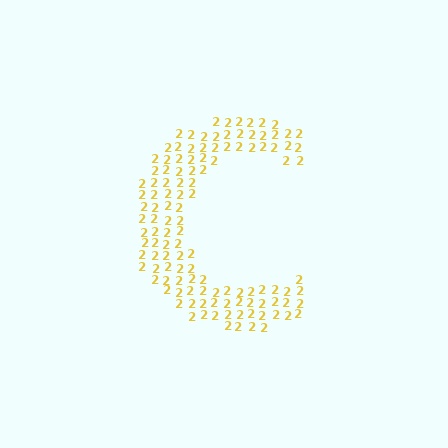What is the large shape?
The large shape is the letter C.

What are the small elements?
The small elements are digit 2's.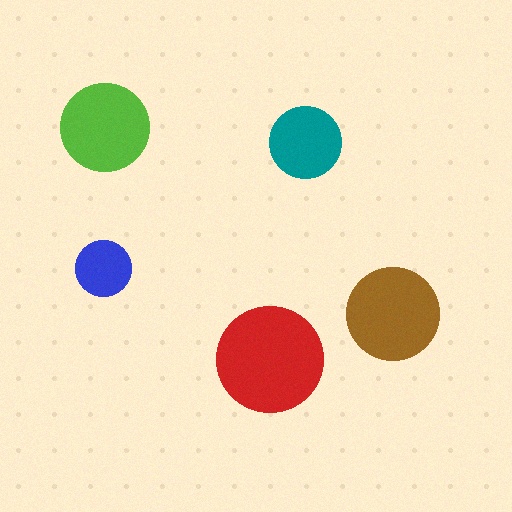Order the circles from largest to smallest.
the red one, the brown one, the lime one, the teal one, the blue one.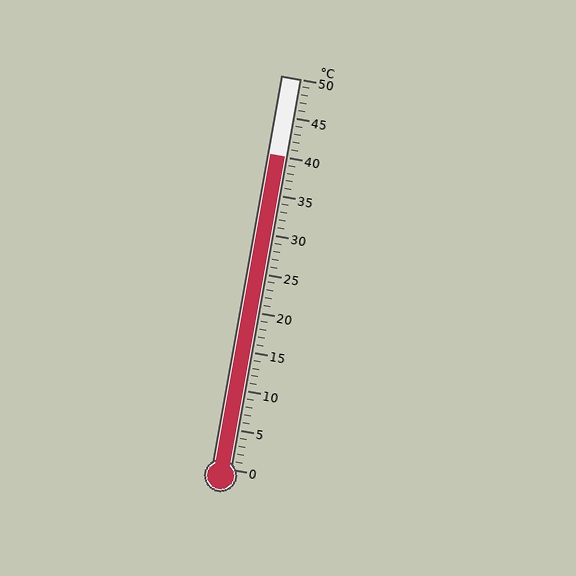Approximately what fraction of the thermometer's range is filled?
The thermometer is filled to approximately 80% of its range.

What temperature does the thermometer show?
The thermometer shows approximately 40°C.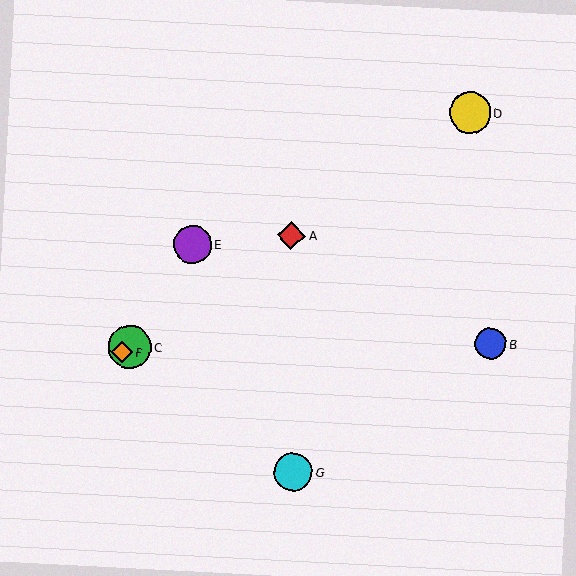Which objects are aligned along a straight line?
Objects A, C, D, F are aligned along a straight line.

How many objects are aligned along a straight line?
4 objects (A, C, D, F) are aligned along a straight line.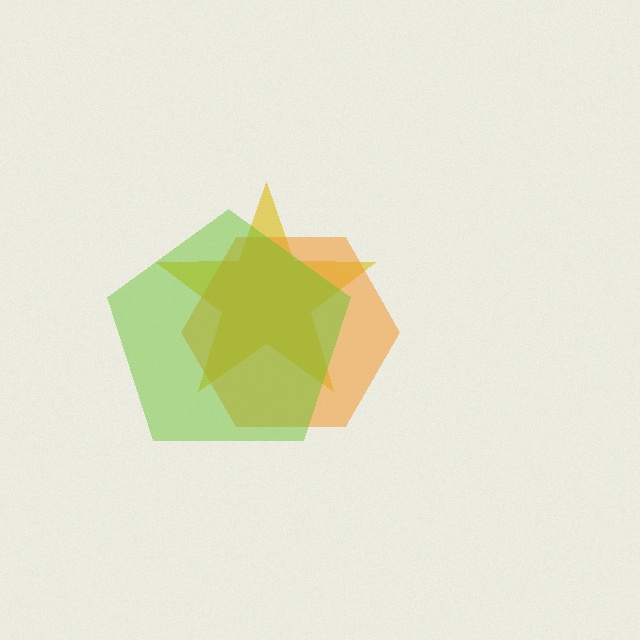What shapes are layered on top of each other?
The layered shapes are: a yellow star, an orange hexagon, a lime pentagon.